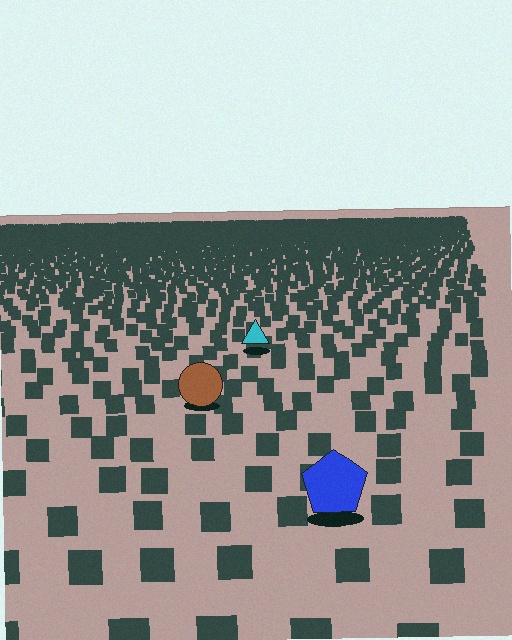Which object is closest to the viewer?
The blue pentagon is closest. The texture marks near it are larger and more spread out.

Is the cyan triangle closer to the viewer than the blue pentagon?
No. The blue pentagon is closer — you can tell from the texture gradient: the ground texture is coarser near it.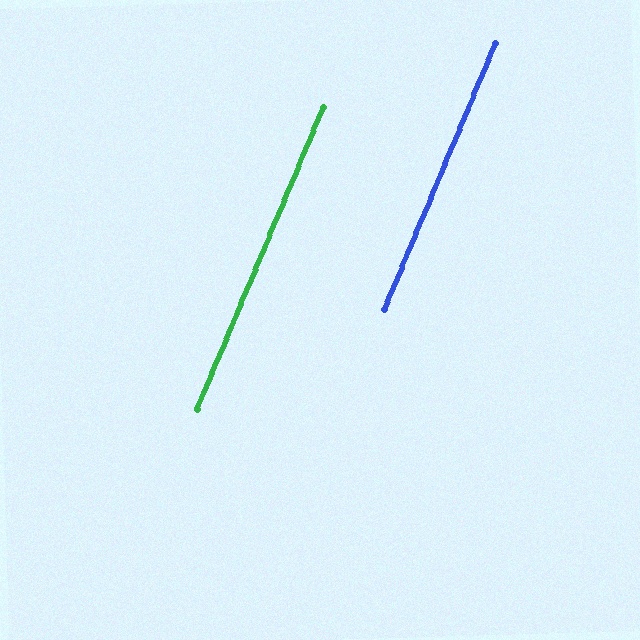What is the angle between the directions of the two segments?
Approximately 0 degrees.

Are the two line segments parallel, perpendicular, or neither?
Parallel — their directions differ by only 0.0°.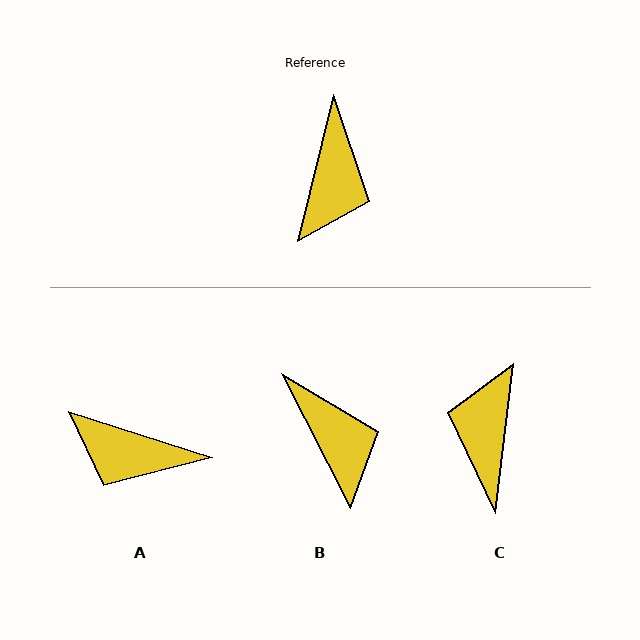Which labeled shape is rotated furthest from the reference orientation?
C, about 173 degrees away.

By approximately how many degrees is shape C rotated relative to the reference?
Approximately 173 degrees clockwise.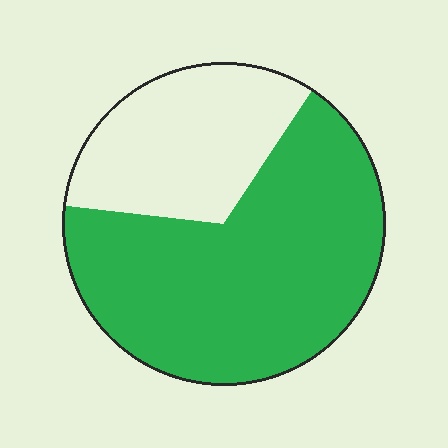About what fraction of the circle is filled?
About two thirds (2/3).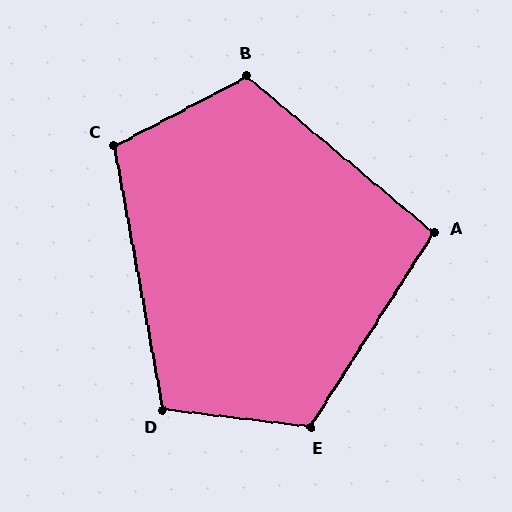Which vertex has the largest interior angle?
E, at approximately 116 degrees.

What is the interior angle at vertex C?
Approximately 107 degrees (obtuse).